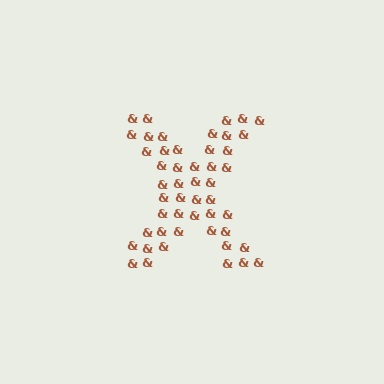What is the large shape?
The large shape is the letter X.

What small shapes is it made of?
It is made of small ampersands.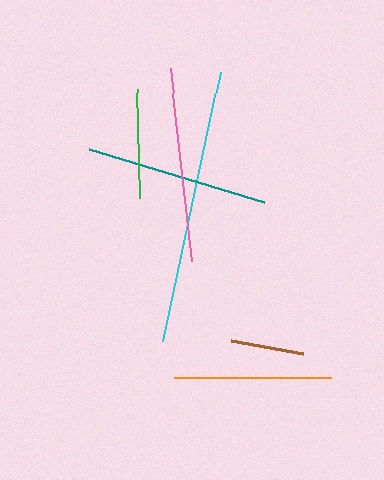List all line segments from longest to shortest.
From longest to shortest: cyan, pink, teal, orange, green, brown.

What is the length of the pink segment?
The pink segment is approximately 194 pixels long.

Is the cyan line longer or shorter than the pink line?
The cyan line is longer than the pink line.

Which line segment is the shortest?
The brown line is the shortest at approximately 74 pixels.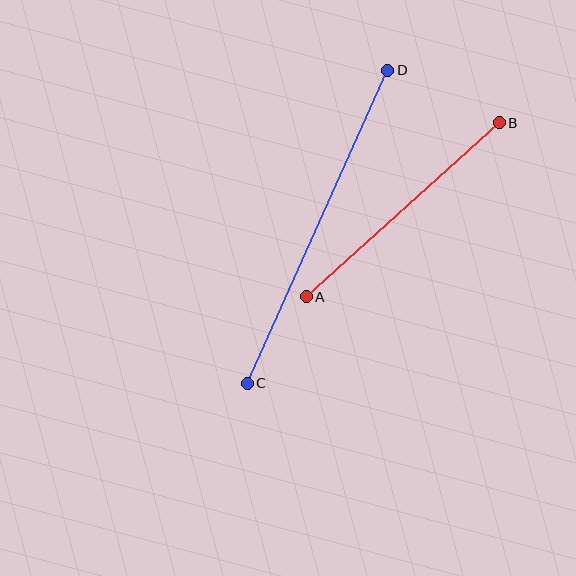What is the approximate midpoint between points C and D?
The midpoint is at approximately (317, 227) pixels.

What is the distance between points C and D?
The distance is approximately 343 pixels.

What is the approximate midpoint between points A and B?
The midpoint is at approximately (403, 210) pixels.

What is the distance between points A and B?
The distance is approximately 260 pixels.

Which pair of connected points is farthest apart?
Points C and D are farthest apart.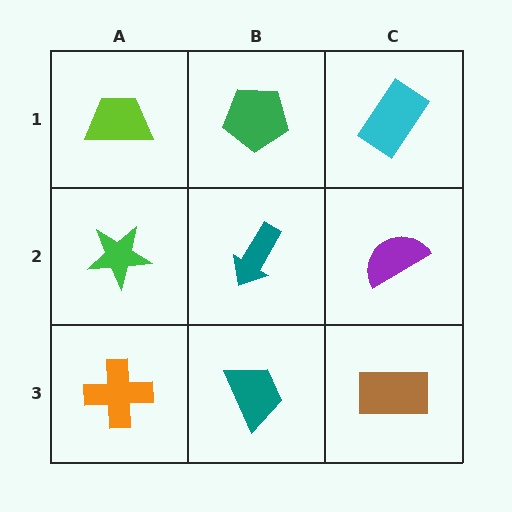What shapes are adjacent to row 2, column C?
A cyan rectangle (row 1, column C), a brown rectangle (row 3, column C), a teal arrow (row 2, column B).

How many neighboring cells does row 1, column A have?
2.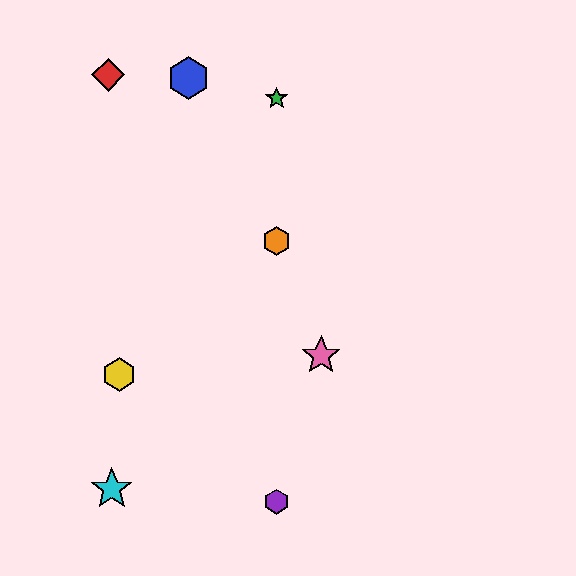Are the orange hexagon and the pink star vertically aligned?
No, the orange hexagon is at x≈277 and the pink star is at x≈321.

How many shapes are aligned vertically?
3 shapes (the green star, the purple hexagon, the orange hexagon) are aligned vertically.